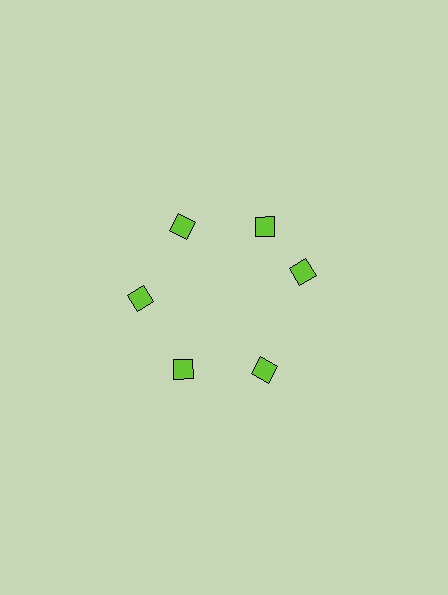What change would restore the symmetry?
The symmetry would be restored by rotating it back into even spacing with its neighbors so that all 6 diamonds sit at equal angles and equal distance from the center.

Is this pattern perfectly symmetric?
No. The 6 lime diamonds are arranged in a ring, but one element near the 3 o'clock position is rotated out of alignment along the ring, breaking the 6-fold rotational symmetry.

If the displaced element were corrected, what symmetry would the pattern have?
It would have 6-fold rotational symmetry — the pattern would map onto itself every 60 degrees.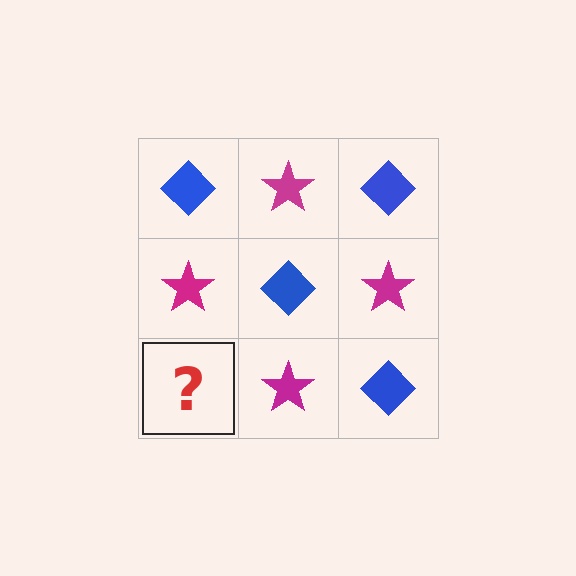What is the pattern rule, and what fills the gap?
The rule is that it alternates blue diamond and magenta star in a checkerboard pattern. The gap should be filled with a blue diamond.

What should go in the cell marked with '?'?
The missing cell should contain a blue diamond.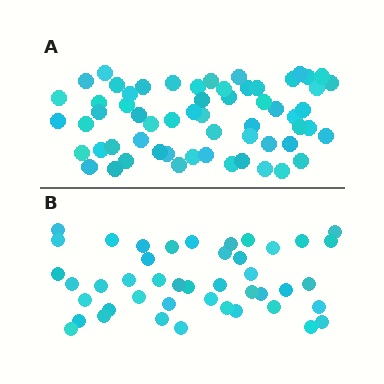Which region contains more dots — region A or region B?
Region A (the top region) has more dots.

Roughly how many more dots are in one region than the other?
Region A has approximately 15 more dots than region B.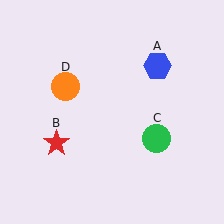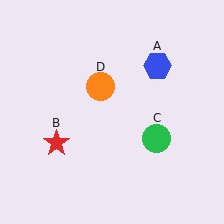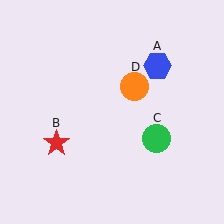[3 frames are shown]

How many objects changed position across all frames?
1 object changed position: orange circle (object D).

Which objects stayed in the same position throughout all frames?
Blue hexagon (object A) and red star (object B) and green circle (object C) remained stationary.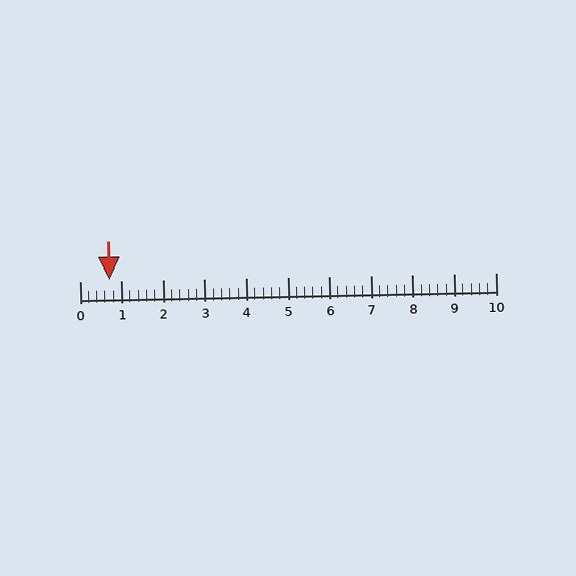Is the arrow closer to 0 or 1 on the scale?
The arrow is closer to 1.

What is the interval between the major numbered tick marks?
The major tick marks are spaced 1 units apart.